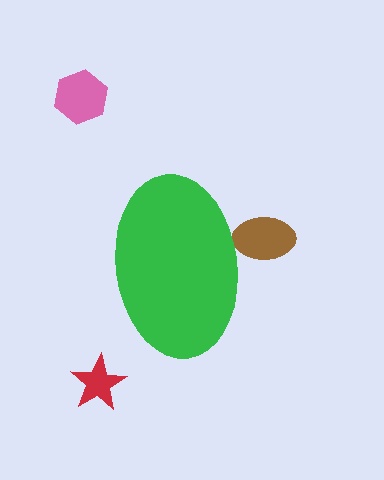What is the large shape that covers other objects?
A green ellipse.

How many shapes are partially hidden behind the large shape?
1 shape is partially hidden.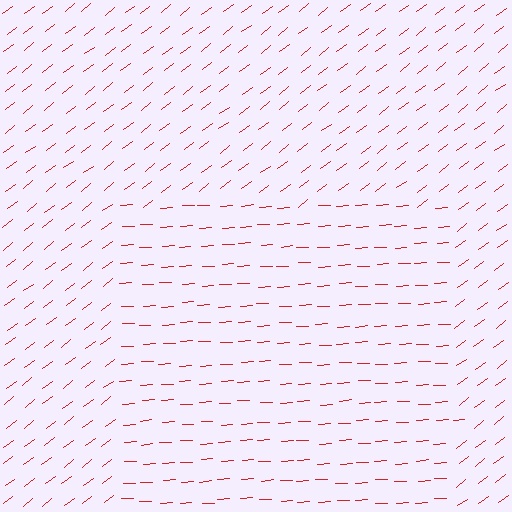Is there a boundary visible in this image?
Yes, there is a texture boundary formed by a change in line orientation.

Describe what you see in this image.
The image is filled with small red line segments. A rectangle region in the image has lines oriented differently from the surrounding lines, creating a visible texture boundary.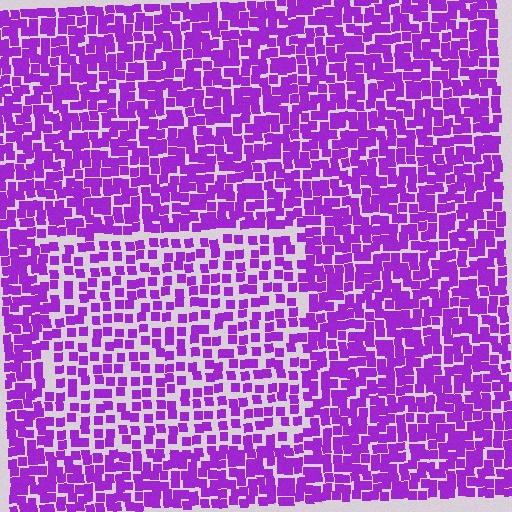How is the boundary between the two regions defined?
The boundary is defined by a change in element density (approximately 1.7x ratio). All elements are the same color, size, and shape.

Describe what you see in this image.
The image contains small purple elements arranged at two different densities. A rectangle-shaped region is visible where the elements are less densely packed than the surrounding area.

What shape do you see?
I see a rectangle.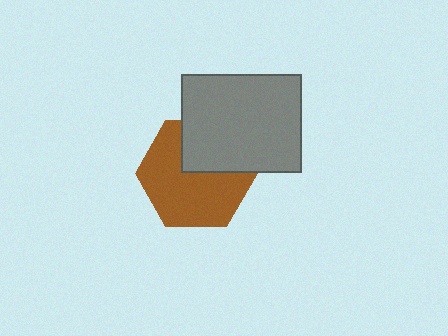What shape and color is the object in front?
The object in front is a gray rectangle.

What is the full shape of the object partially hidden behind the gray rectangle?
The partially hidden object is a brown hexagon.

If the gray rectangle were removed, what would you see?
You would see the complete brown hexagon.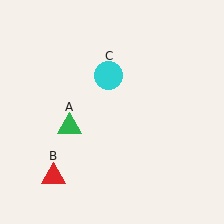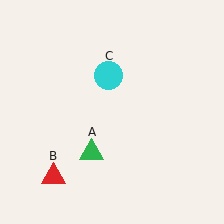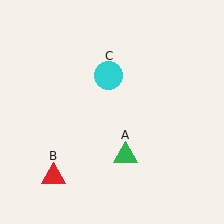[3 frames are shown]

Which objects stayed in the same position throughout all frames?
Red triangle (object B) and cyan circle (object C) remained stationary.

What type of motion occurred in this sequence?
The green triangle (object A) rotated counterclockwise around the center of the scene.